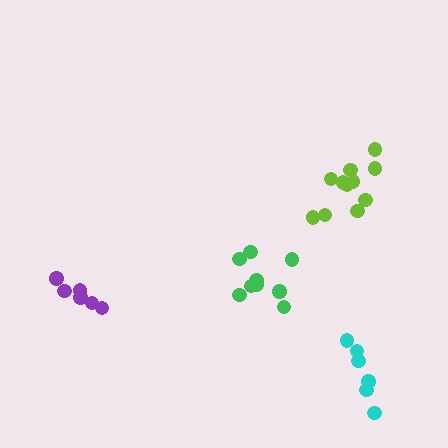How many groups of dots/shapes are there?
There are 4 groups.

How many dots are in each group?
Group 1: 6 dots, Group 2: 9 dots, Group 3: 11 dots, Group 4: 6 dots (32 total).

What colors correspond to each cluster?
The clusters are colored: purple, green, lime, cyan.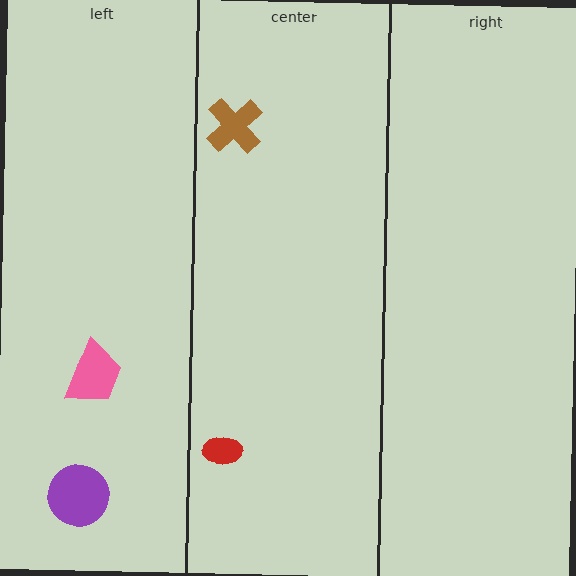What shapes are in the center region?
The brown cross, the red ellipse.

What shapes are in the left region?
The pink trapezoid, the purple circle.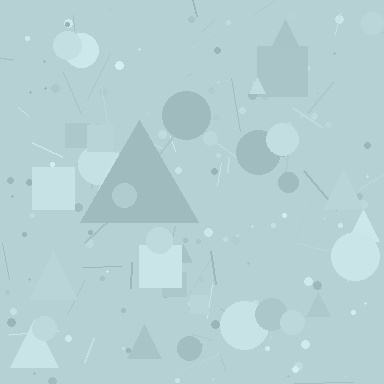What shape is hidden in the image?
A triangle is hidden in the image.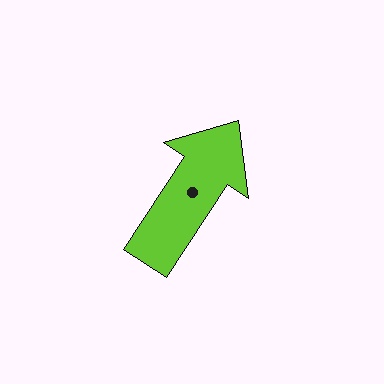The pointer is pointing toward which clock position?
Roughly 1 o'clock.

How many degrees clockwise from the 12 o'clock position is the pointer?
Approximately 33 degrees.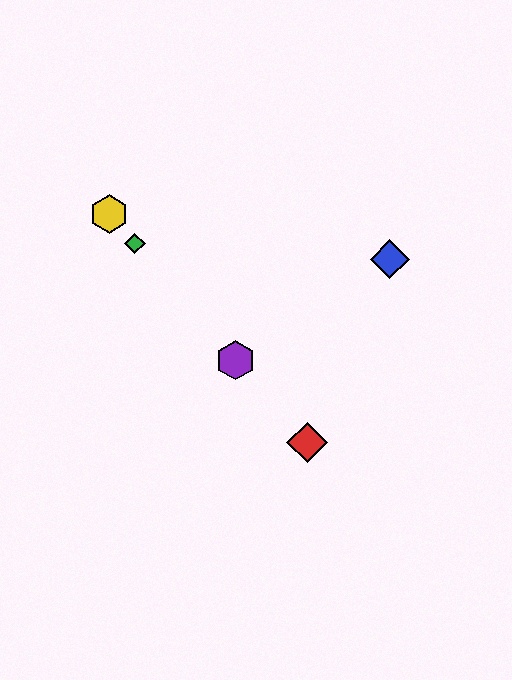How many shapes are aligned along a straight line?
4 shapes (the red diamond, the green diamond, the yellow hexagon, the purple hexagon) are aligned along a straight line.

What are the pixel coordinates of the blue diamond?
The blue diamond is at (390, 259).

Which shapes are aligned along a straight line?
The red diamond, the green diamond, the yellow hexagon, the purple hexagon are aligned along a straight line.